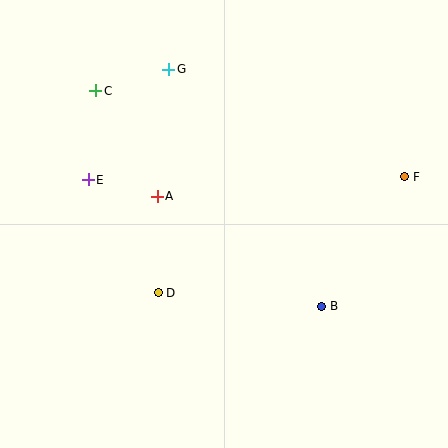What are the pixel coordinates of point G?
Point G is at (169, 69).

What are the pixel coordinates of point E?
Point E is at (88, 180).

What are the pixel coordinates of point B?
Point B is at (322, 306).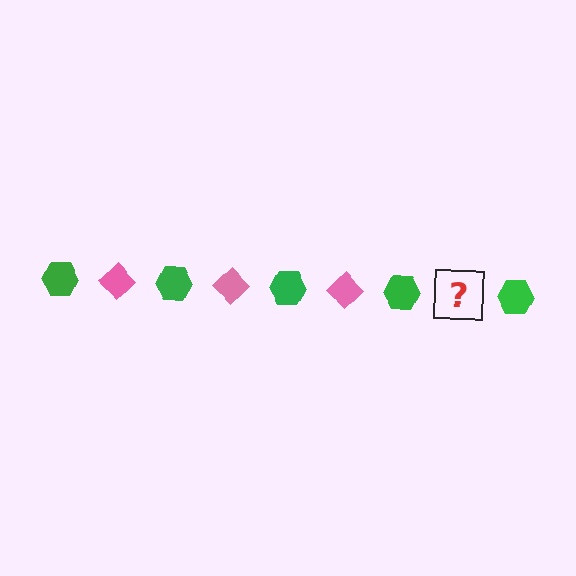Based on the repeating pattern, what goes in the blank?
The blank should be a pink diamond.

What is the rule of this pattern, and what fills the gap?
The rule is that the pattern alternates between green hexagon and pink diamond. The gap should be filled with a pink diamond.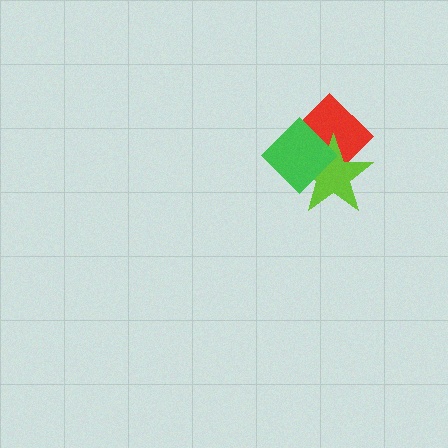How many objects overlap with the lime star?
2 objects overlap with the lime star.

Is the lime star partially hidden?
Yes, it is partially covered by another shape.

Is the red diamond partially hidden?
Yes, it is partially covered by another shape.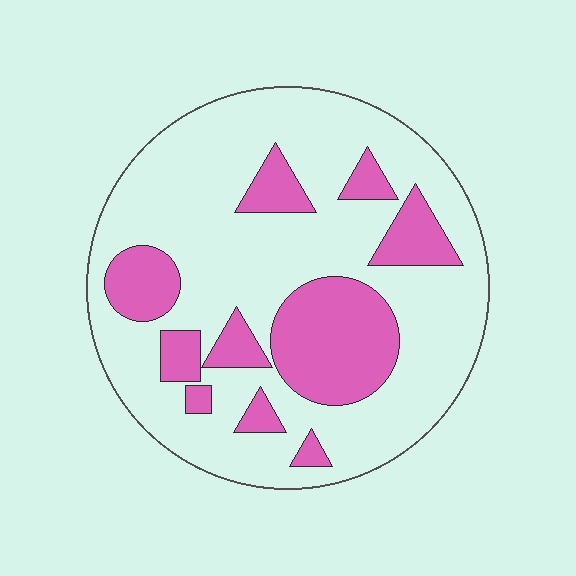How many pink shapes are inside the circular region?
10.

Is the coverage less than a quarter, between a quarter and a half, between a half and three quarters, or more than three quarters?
Between a quarter and a half.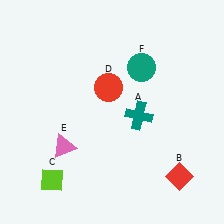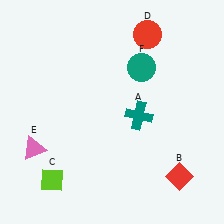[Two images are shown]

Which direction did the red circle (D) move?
The red circle (D) moved up.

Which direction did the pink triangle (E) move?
The pink triangle (E) moved left.